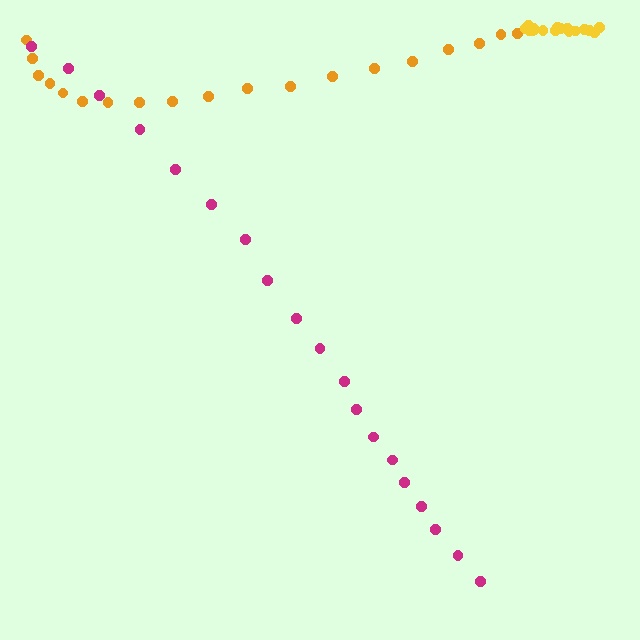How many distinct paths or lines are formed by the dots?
There are 3 distinct paths.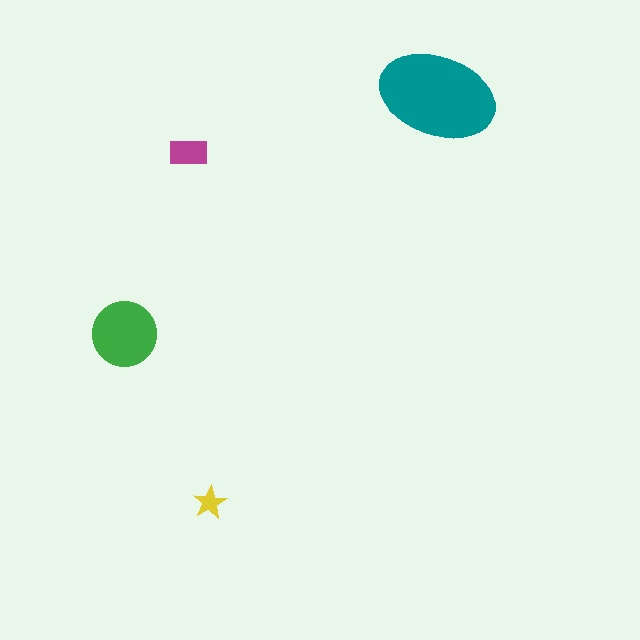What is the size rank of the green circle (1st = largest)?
2nd.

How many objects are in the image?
There are 4 objects in the image.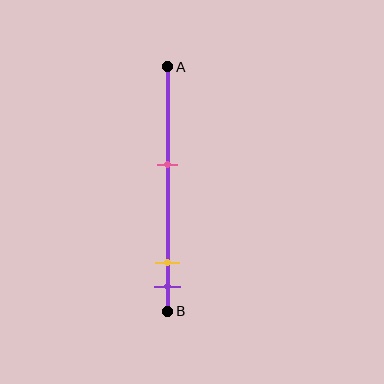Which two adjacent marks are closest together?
The yellow and purple marks are the closest adjacent pair.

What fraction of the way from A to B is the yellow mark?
The yellow mark is approximately 80% (0.8) of the way from A to B.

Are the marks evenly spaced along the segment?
No, the marks are not evenly spaced.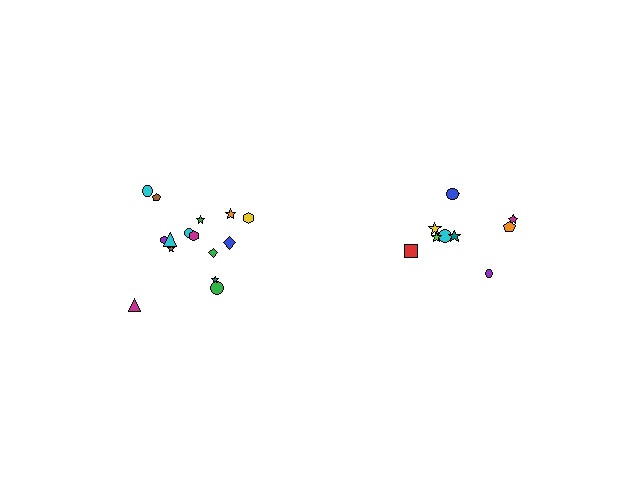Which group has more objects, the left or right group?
The left group.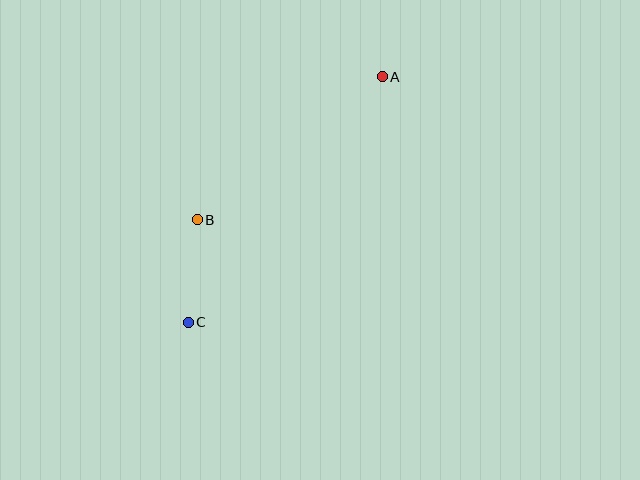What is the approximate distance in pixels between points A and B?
The distance between A and B is approximately 234 pixels.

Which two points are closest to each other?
Points B and C are closest to each other.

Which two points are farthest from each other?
Points A and C are farthest from each other.